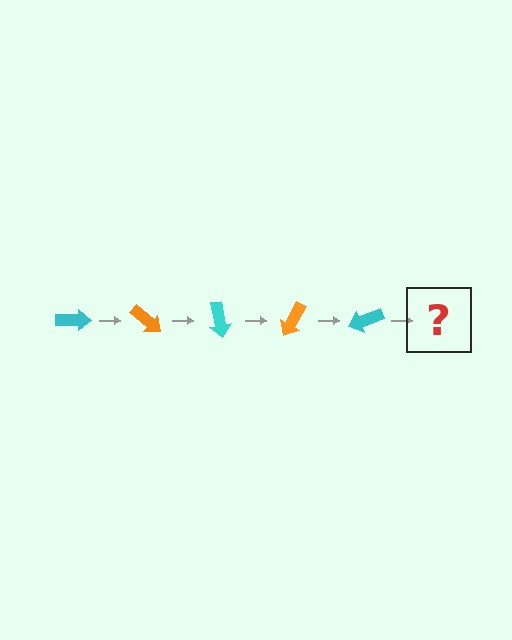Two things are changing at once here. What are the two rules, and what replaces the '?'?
The two rules are that it rotates 40 degrees each step and the color cycles through cyan and orange. The '?' should be an orange arrow, rotated 200 degrees from the start.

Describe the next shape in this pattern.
It should be an orange arrow, rotated 200 degrees from the start.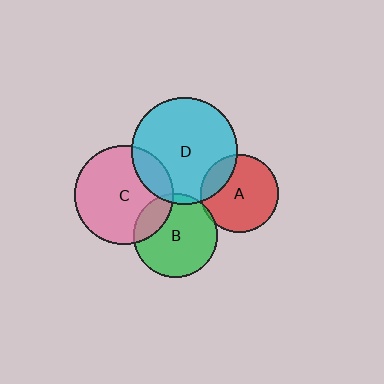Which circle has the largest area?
Circle D (cyan).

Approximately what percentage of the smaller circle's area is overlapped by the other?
Approximately 20%.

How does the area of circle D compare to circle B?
Approximately 1.6 times.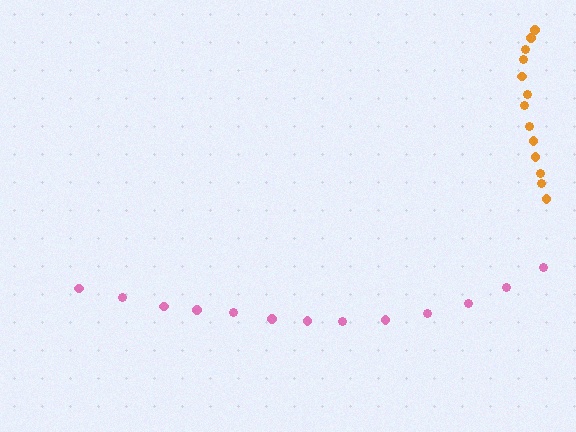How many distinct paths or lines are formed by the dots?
There are 2 distinct paths.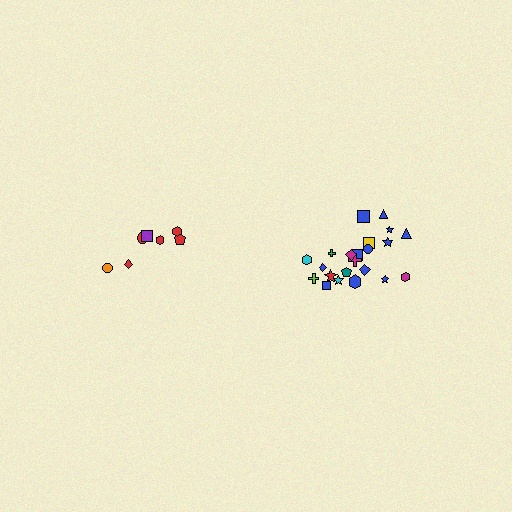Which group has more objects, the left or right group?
The right group.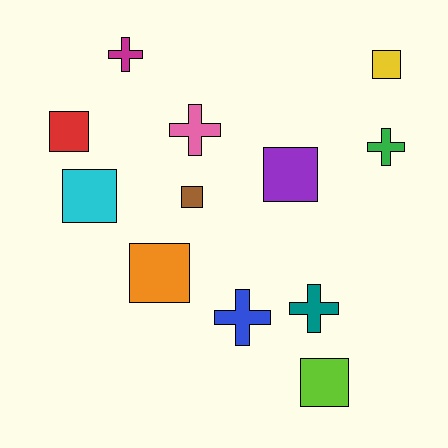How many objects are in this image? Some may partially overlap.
There are 12 objects.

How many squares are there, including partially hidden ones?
There are 7 squares.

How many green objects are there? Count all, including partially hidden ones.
There is 1 green object.